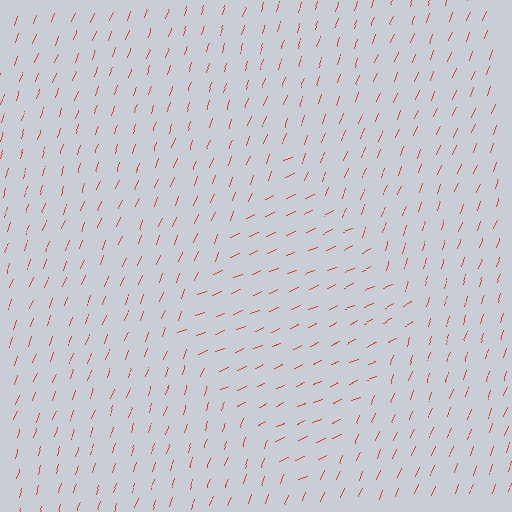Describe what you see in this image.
The image is filled with small red line segments. A diamond region in the image has lines oriented differently from the surrounding lines, creating a visible texture boundary.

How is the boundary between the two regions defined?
The boundary is defined purely by a change in line orientation (approximately 45 degrees difference). All lines are the same color and thickness.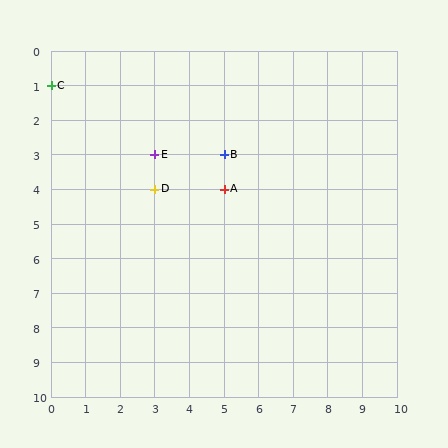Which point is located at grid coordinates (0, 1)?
Point C is at (0, 1).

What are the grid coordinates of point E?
Point E is at grid coordinates (3, 3).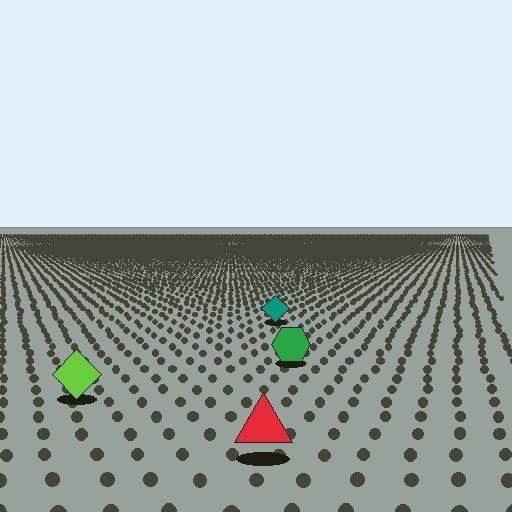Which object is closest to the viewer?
The red triangle is closest. The texture marks near it are larger and more spread out.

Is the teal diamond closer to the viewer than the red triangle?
No. The red triangle is closer — you can tell from the texture gradient: the ground texture is coarser near it.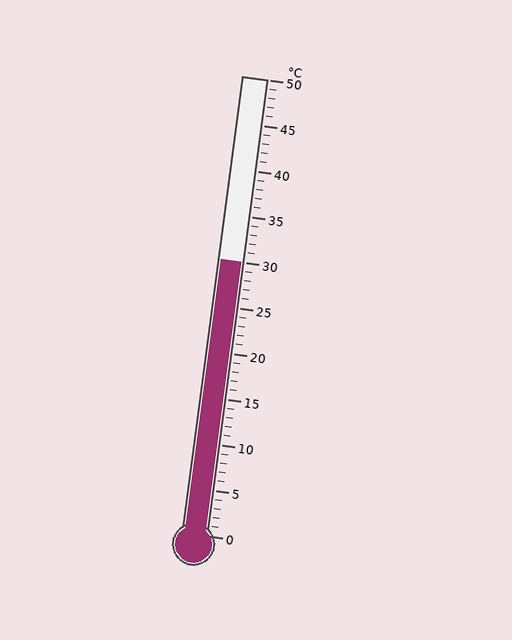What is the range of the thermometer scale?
The thermometer scale ranges from 0°C to 50°C.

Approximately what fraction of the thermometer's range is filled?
The thermometer is filled to approximately 60% of its range.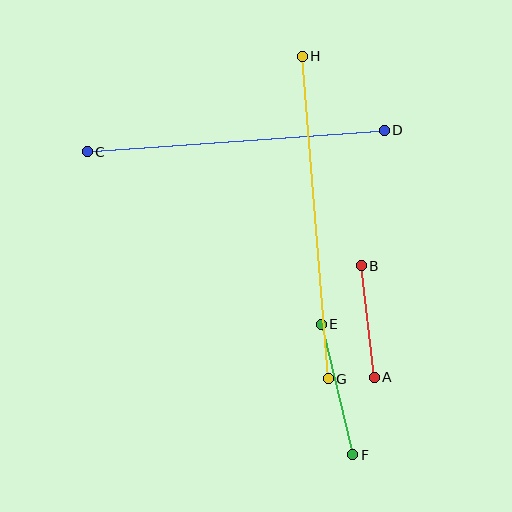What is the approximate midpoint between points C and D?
The midpoint is at approximately (236, 141) pixels.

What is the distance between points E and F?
The distance is approximately 134 pixels.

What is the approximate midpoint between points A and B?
The midpoint is at approximately (368, 322) pixels.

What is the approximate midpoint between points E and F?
The midpoint is at approximately (337, 389) pixels.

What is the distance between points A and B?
The distance is approximately 112 pixels.